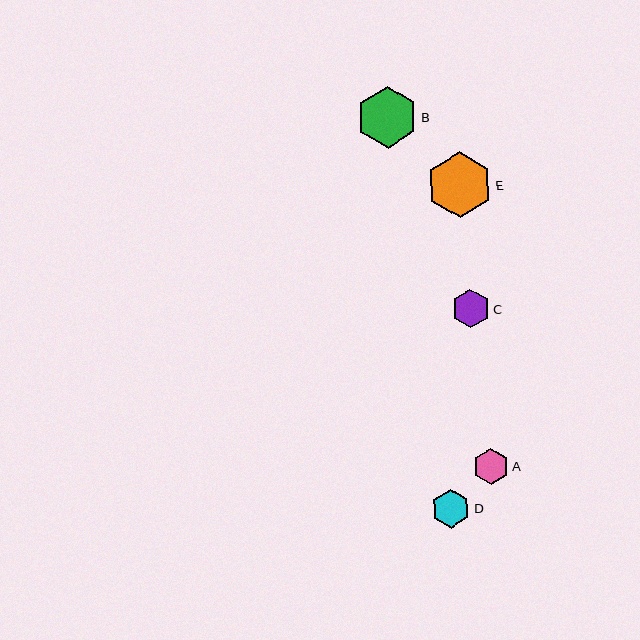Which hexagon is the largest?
Hexagon E is the largest with a size of approximately 66 pixels.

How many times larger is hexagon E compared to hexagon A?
Hexagon E is approximately 1.8 times the size of hexagon A.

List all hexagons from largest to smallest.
From largest to smallest: E, B, D, C, A.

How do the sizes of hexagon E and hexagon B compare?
Hexagon E and hexagon B are approximately the same size.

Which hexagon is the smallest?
Hexagon A is the smallest with a size of approximately 36 pixels.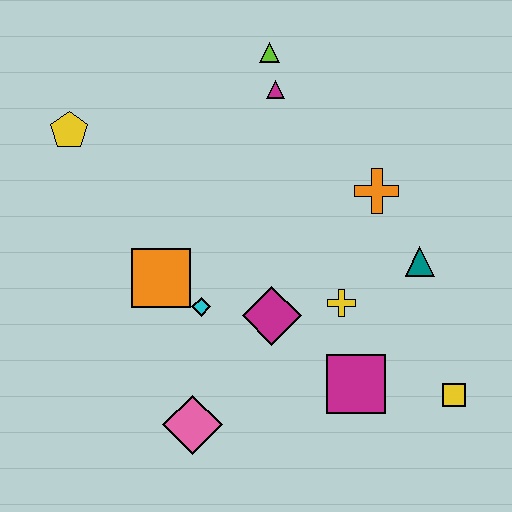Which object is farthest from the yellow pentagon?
The yellow square is farthest from the yellow pentagon.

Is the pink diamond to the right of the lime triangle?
No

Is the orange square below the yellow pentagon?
Yes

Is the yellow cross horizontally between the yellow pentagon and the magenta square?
Yes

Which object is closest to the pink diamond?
The cyan diamond is closest to the pink diamond.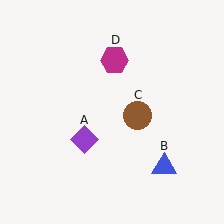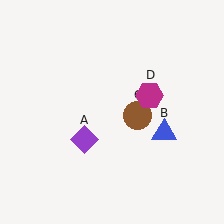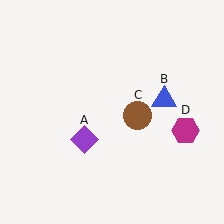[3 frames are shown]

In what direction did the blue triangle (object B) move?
The blue triangle (object B) moved up.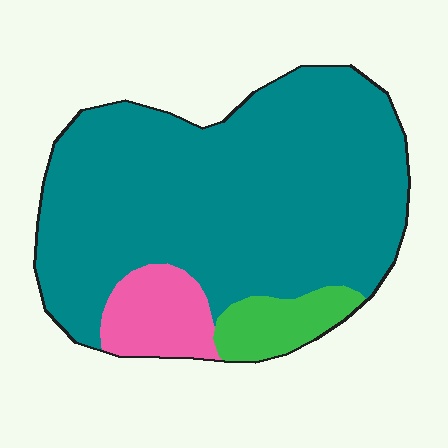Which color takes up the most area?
Teal, at roughly 80%.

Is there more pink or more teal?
Teal.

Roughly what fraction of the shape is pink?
Pink covers about 10% of the shape.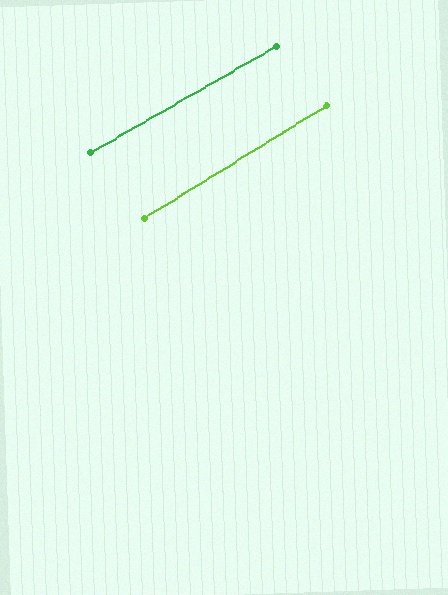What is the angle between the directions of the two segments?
Approximately 2 degrees.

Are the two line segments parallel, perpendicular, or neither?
Parallel — their directions differ by only 2.0°.